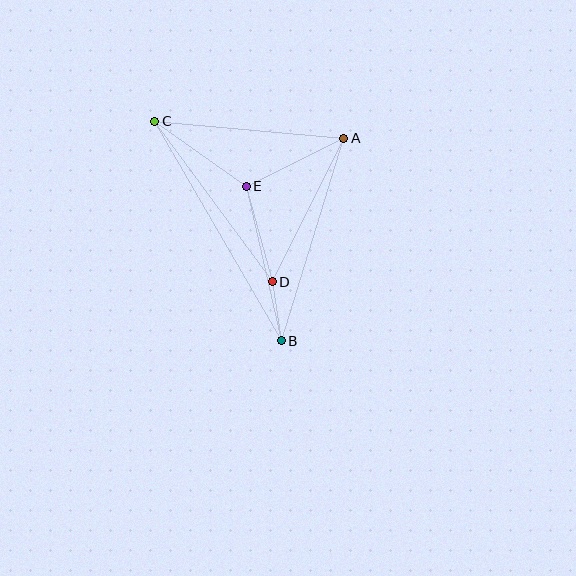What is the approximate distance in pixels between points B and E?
The distance between B and E is approximately 159 pixels.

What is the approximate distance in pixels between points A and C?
The distance between A and C is approximately 190 pixels.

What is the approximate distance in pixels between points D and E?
The distance between D and E is approximately 99 pixels.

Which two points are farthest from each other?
Points B and C are farthest from each other.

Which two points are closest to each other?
Points B and D are closest to each other.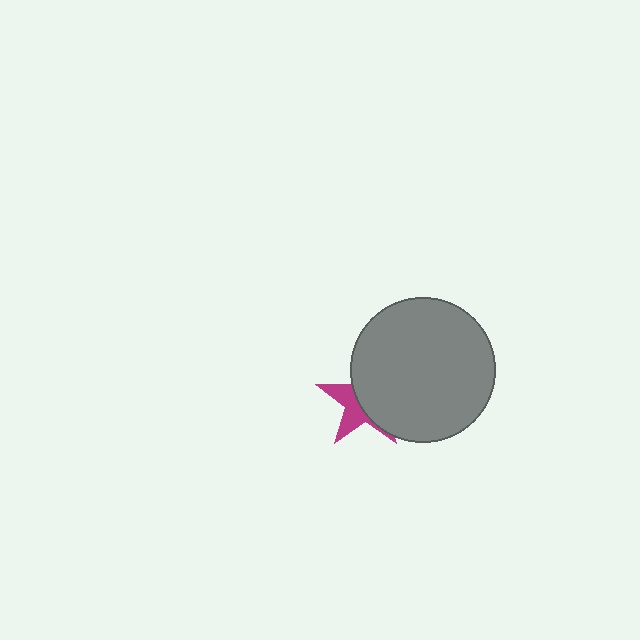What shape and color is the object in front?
The object in front is a gray circle.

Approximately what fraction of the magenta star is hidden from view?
Roughly 61% of the magenta star is hidden behind the gray circle.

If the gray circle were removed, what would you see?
You would see the complete magenta star.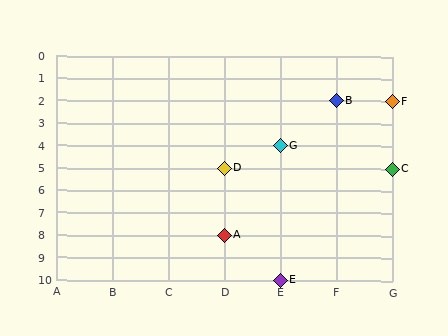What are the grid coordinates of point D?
Point D is at grid coordinates (D, 5).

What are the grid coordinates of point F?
Point F is at grid coordinates (G, 2).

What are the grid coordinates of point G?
Point G is at grid coordinates (E, 4).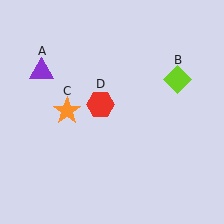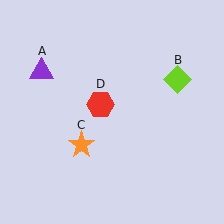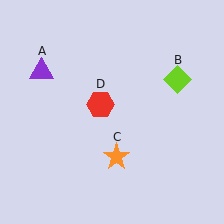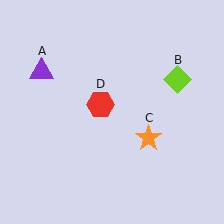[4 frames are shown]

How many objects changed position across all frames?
1 object changed position: orange star (object C).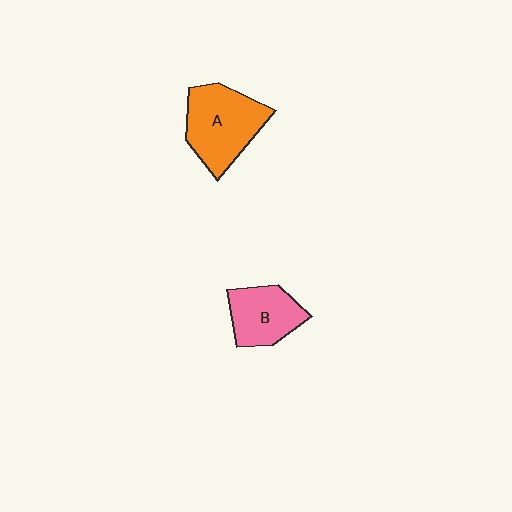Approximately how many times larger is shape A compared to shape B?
Approximately 1.4 times.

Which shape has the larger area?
Shape A (orange).